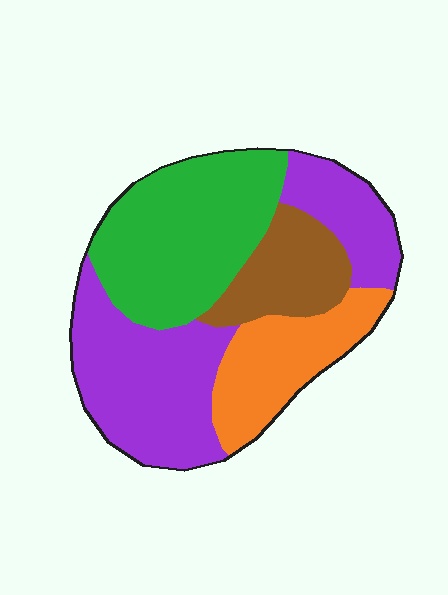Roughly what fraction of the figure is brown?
Brown takes up about one eighth (1/8) of the figure.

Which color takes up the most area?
Purple, at roughly 40%.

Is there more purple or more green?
Purple.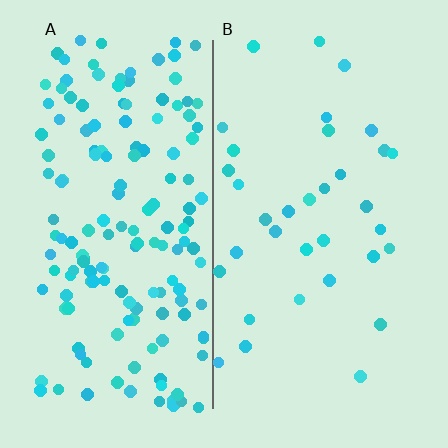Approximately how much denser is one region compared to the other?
Approximately 4.5× — region A over region B.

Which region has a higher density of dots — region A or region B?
A (the left).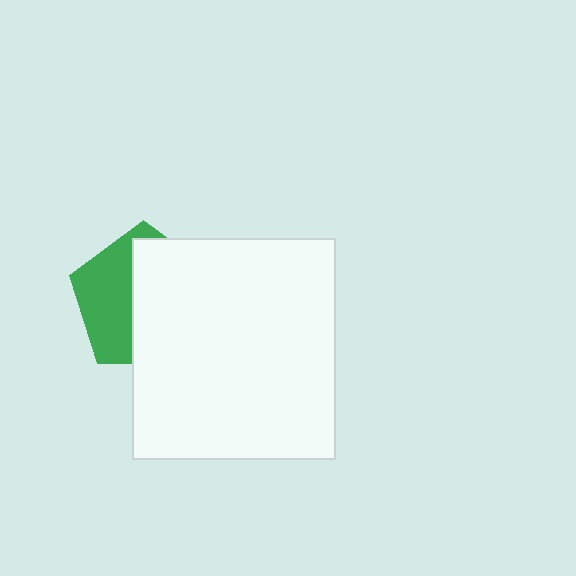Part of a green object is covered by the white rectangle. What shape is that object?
It is a pentagon.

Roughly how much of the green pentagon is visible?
A small part of it is visible (roughly 41%).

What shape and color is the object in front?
The object in front is a white rectangle.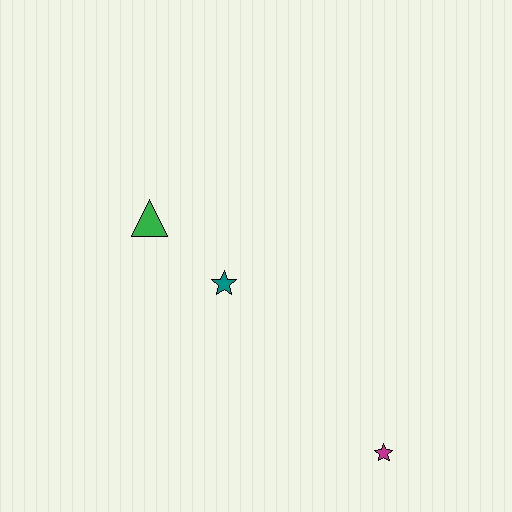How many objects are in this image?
There are 3 objects.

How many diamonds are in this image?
There are no diamonds.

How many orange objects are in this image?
There are no orange objects.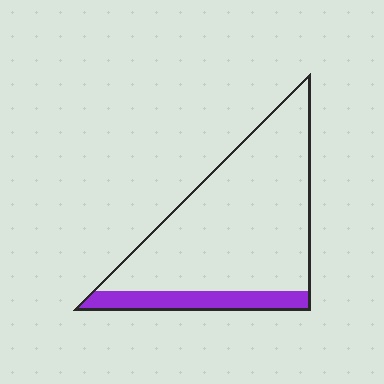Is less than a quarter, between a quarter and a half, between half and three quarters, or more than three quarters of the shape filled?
Less than a quarter.